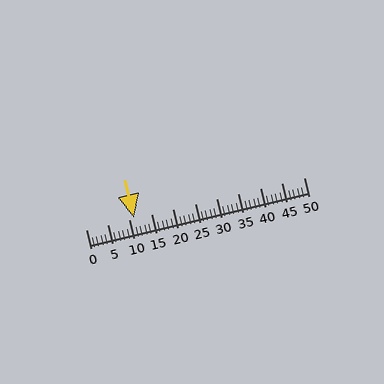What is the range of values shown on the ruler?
The ruler shows values from 0 to 50.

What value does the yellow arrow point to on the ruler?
The yellow arrow points to approximately 11.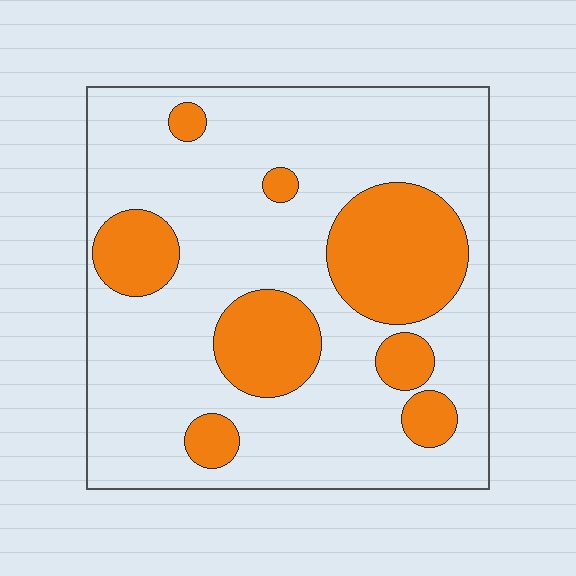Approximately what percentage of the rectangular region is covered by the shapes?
Approximately 25%.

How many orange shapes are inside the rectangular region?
8.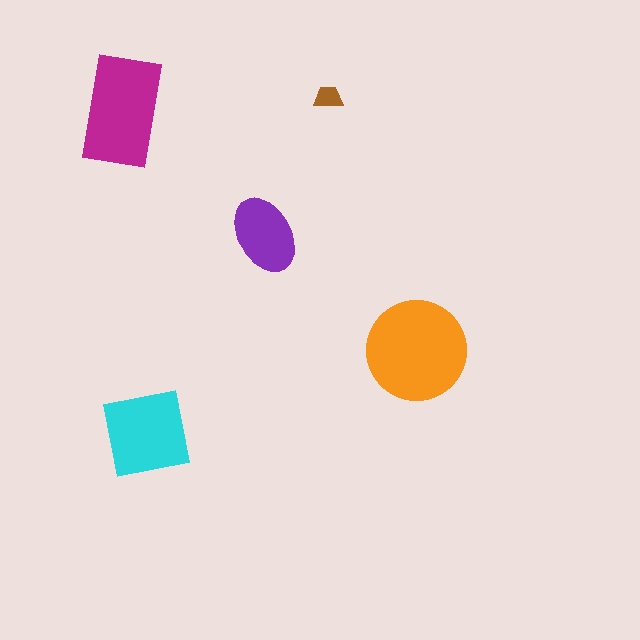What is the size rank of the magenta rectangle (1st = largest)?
2nd.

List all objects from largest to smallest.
The orange circle, the magenta rectangle, the cyan square, the purple ellipse, the brown trapezoid.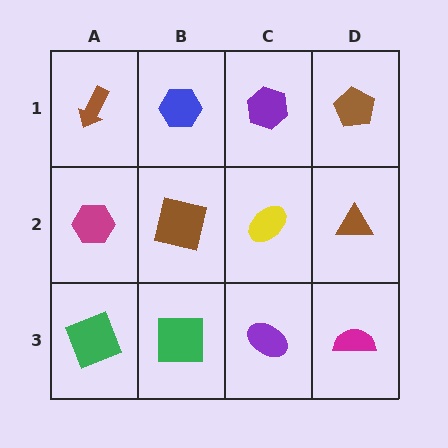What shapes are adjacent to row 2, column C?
A purple hexagon (row 1, column C), a purple ellipse (row 3, column C), a brown square (row 2, column B), a brown triangle (row 2, column D).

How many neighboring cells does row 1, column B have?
3.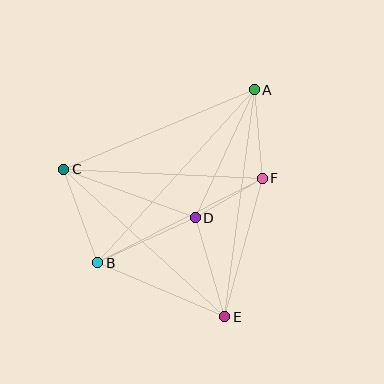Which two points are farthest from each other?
Points A and B are farthest from each other.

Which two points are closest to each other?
Points D and F are closest to each other.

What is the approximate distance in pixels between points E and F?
The distance between E and F is approximately 144 pixels.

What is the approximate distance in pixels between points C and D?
The distance between C and D is approximately 140 pixels.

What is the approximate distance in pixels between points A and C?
The distance between A and C is approximately 207 pixels.